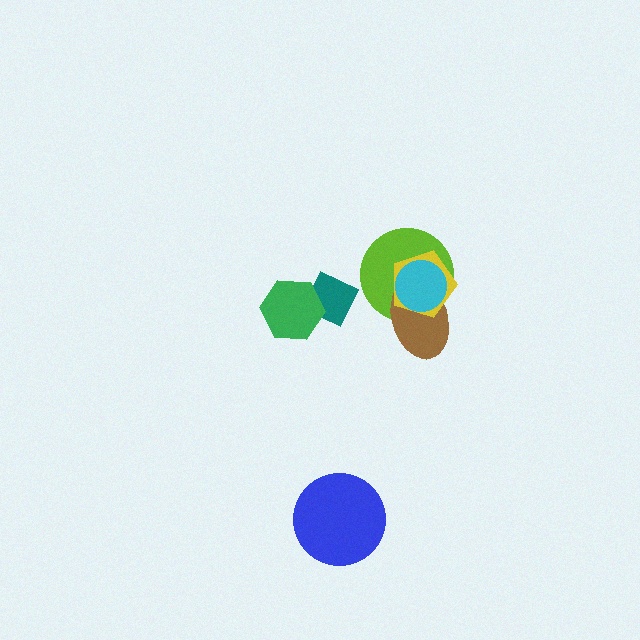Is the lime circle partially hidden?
Yes, it is partially covered by another shape.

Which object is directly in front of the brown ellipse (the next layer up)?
The yellow pentagon is directly in front of the brown ellipse.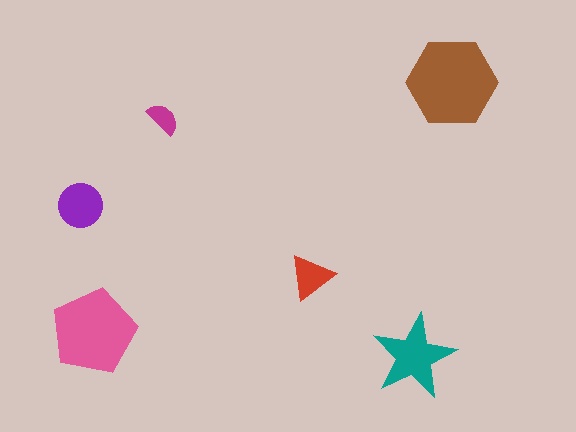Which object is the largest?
The brown hexagon.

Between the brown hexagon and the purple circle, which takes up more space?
The brown hexagon.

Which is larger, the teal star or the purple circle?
The teal star.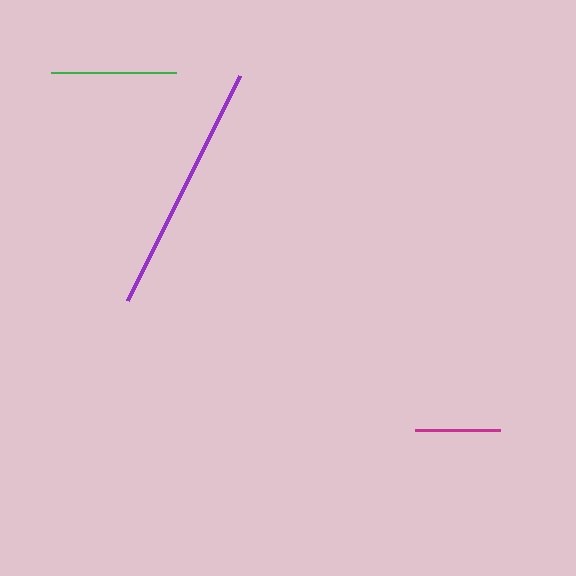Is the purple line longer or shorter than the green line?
The purple line is longer than the green line.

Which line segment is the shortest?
The magenta line is the shortest at approximately 85 pixels.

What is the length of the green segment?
The green segment is approximately 125 pixels long.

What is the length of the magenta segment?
The magenta segment is approximately 85 pixels long.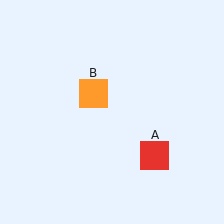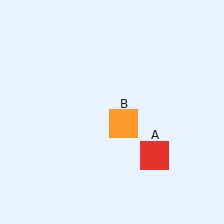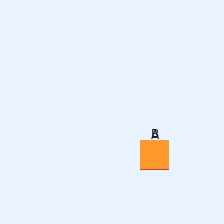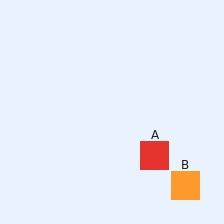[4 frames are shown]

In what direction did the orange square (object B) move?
The orange square (object B) moved down and to the right.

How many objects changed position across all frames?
1 object changed position: orange square (object B).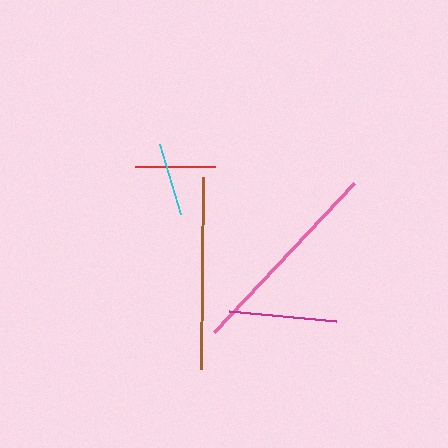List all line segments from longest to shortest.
From longest to shortest: pink, brown, magenta, red, cyan.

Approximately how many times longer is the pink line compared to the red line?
The pink line is approximately 2.6 times the length of the red line.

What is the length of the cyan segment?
The cyan segment is approximately 73 pixels long.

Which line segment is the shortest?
The cyan line is the shortest at approximately 73 pixels.